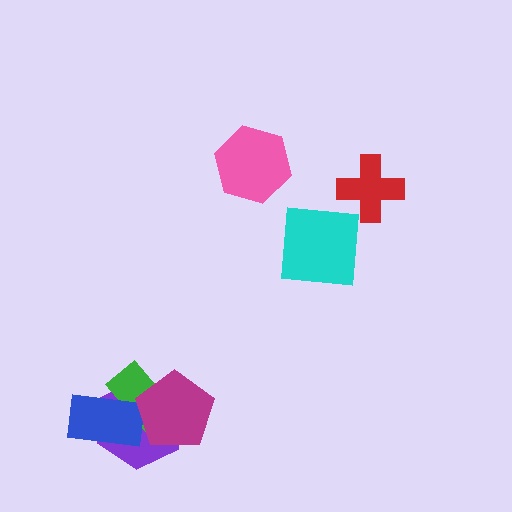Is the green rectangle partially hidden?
Yes, it is partially covered by another shape.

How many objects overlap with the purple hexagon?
3 objects overlap with the purple hexagon.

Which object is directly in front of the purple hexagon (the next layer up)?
The green rectangle is directly in front of the purple hexagon.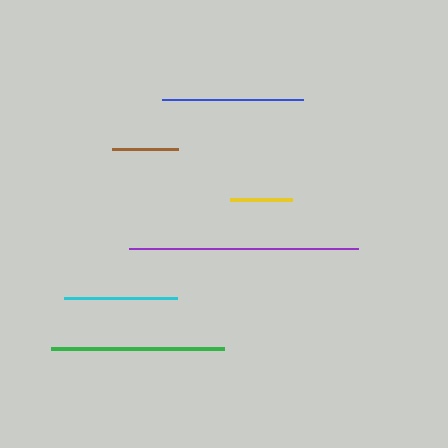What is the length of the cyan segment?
The cyan segment is approximately 113 pixels long.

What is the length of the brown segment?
The brown segment is approximately 65 pixels long.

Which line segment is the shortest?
The yellow line is the shortest at approximately 62 pixels.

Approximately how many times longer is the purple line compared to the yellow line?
The purple line is approximately 3.7 times the length of the yellow line.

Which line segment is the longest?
The purple line is the longest at approximately 229 pixels.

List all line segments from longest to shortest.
From longest to shortest: purple, green, blue, cyan, brown, yellow.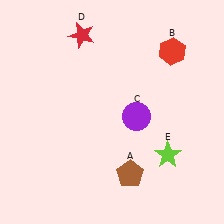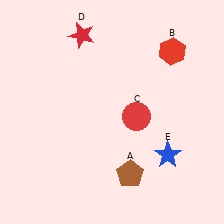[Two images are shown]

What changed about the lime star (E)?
In Image 1, E is lime. In Image 2, it changed to blue.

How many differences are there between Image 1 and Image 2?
There are 2 differences between the two images.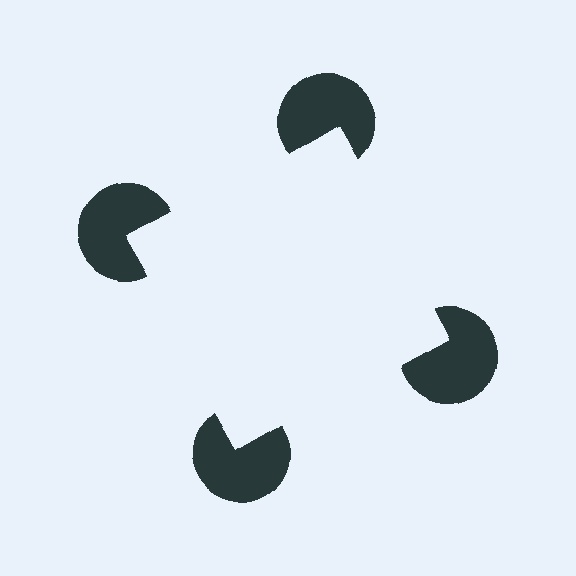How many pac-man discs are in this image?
There are 4 — one at each vertex of the illusory square.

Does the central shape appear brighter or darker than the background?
It typically appears slightly brighter than the background, even though no actual brightness change is drawn.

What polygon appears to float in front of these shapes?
An illusory square — its edges are inferred from the aligned wedge cuts in the pac-man discs, not physically drawn.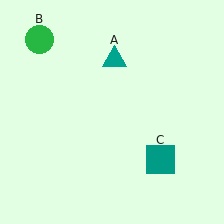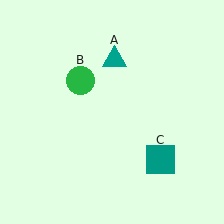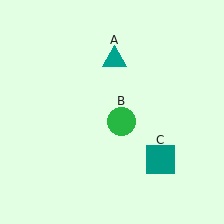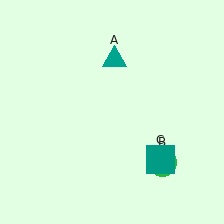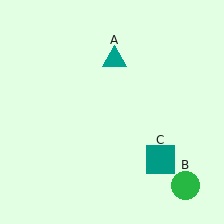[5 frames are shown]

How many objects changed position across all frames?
1 object changed position: green circle (object B).